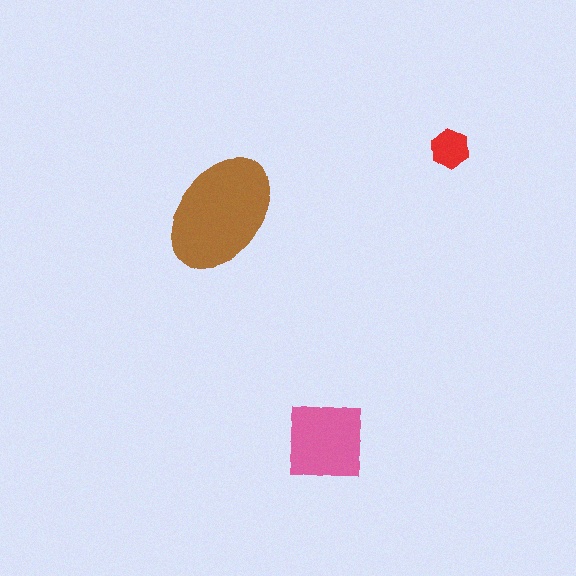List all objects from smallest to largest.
The red hexagon, the pink square, the brown ellipse.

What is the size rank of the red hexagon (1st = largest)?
3rd.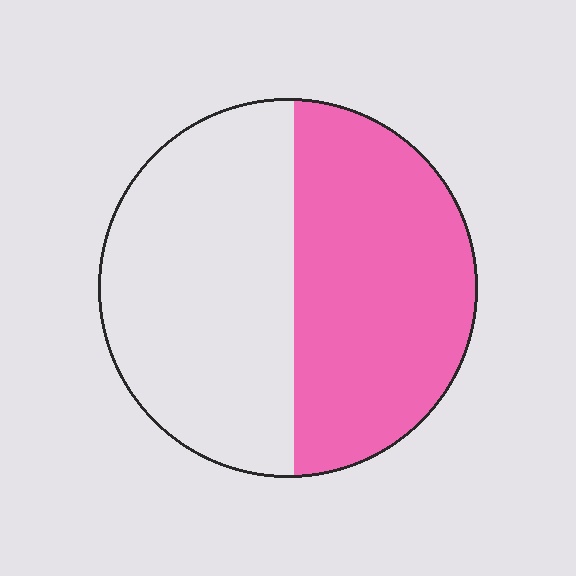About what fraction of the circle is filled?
About one half (1/2).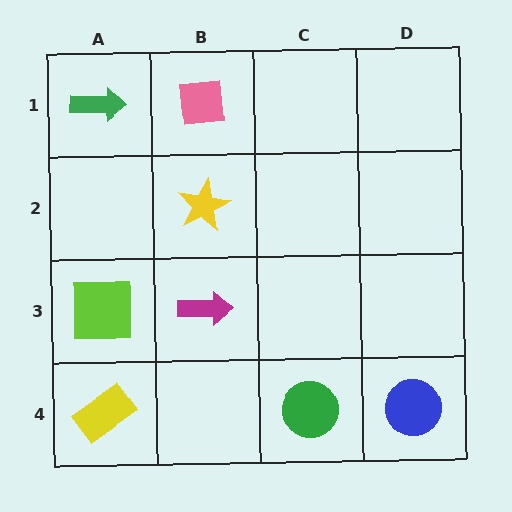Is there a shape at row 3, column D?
No, that cell is empty.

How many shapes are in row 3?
2 shapes.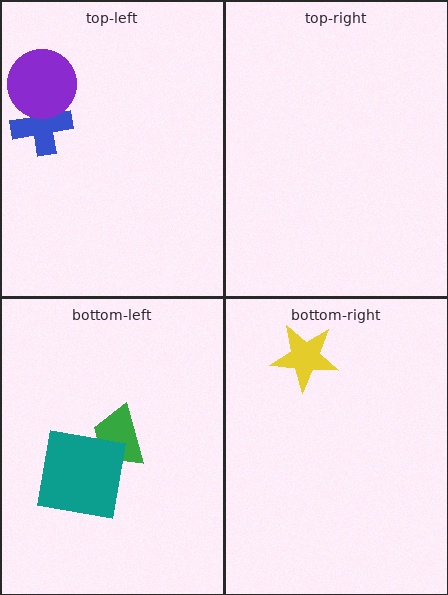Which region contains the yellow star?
The bottom-right region.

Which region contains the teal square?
The bottom-left region.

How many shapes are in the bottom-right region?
1.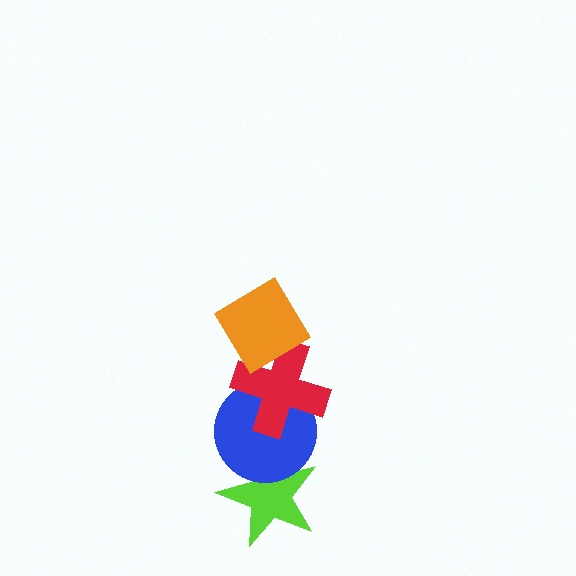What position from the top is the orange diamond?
The orange diamond is 1st from the top.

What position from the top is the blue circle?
The blue circle is 3rd from the top.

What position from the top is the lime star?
The lime star is 4th from the top.